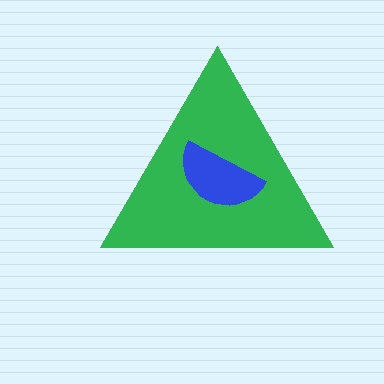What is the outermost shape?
The green triangle.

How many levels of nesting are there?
2.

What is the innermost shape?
The blue semicircle.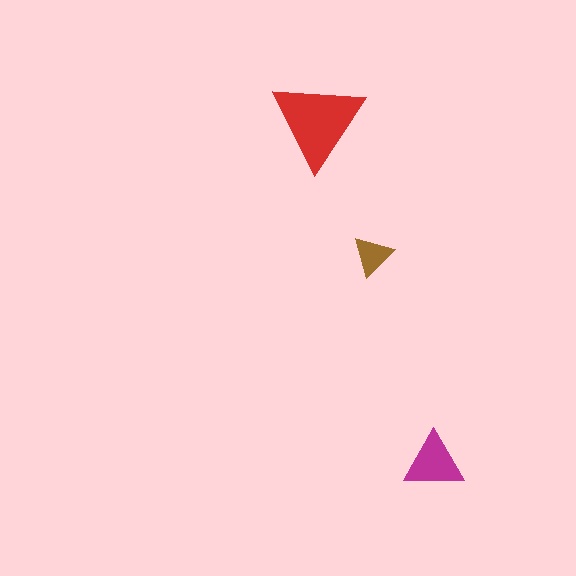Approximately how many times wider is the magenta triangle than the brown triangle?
About 1.5 times wider.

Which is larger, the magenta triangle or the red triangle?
The red one.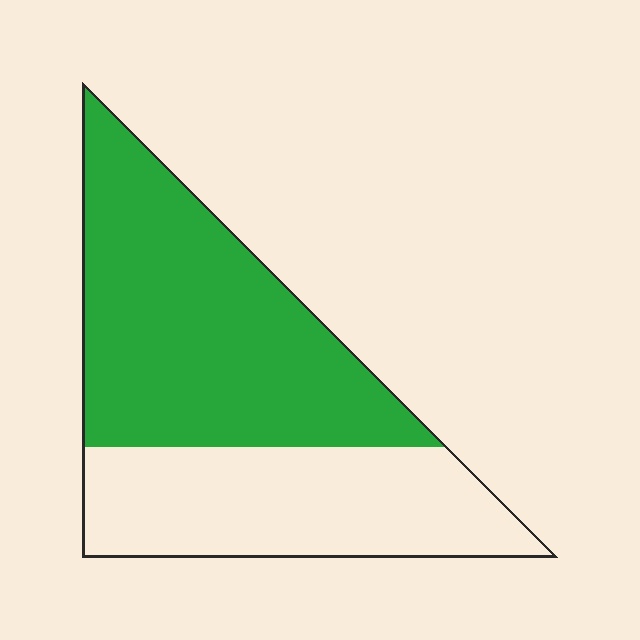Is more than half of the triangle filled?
Yes.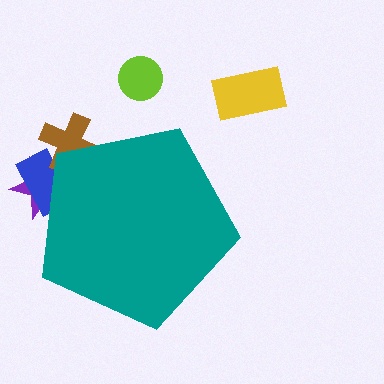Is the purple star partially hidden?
Yes, the purple star is partially hidden behind the teal pentagon.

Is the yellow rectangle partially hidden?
No, the yellow rectangle is fully visible.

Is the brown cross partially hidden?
Yes, the brown cross is partially hidden behind the teal pentagon.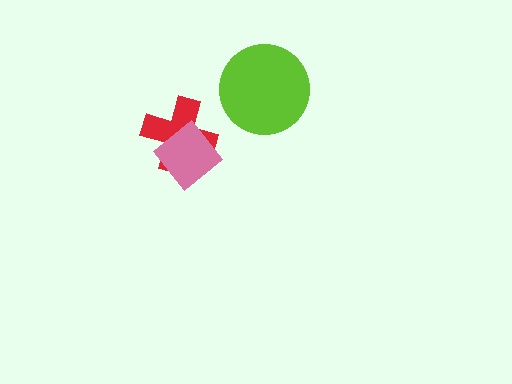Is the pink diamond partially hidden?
No, no other shape covers it.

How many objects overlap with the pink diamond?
1 object overlaps with the pink diamond.